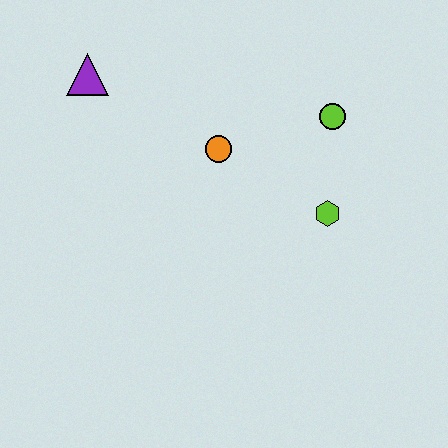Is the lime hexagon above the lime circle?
No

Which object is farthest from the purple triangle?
The lime hexagon is farthest from the purple triangle.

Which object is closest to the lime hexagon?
The lime circle is closest to the lime hexagon.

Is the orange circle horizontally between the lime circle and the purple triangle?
Yes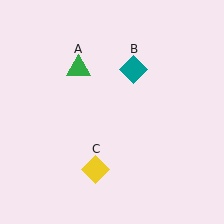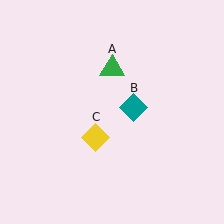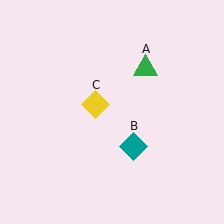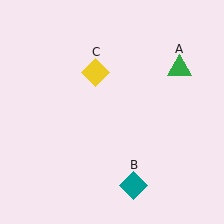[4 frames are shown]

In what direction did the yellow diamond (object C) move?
The yellow diamond (object C) moved up.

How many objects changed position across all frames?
3 objects changed position: green triangle (object A), teal diamond (object B), yellow diamond (object C).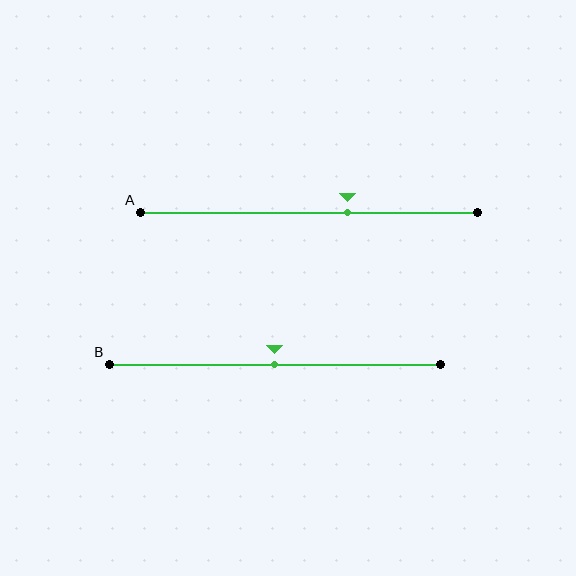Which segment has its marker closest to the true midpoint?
Segment B has its marker closest to the true midpoint.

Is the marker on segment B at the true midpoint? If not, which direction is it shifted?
Yes, the marker on segment B is at the true midpoint.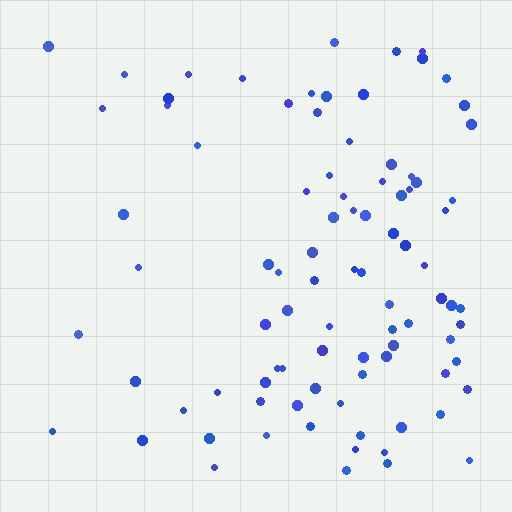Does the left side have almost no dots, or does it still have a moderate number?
Still a moderate number, just noticeably fewer than the right.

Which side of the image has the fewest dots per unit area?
The left.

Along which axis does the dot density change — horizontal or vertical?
Horizontal.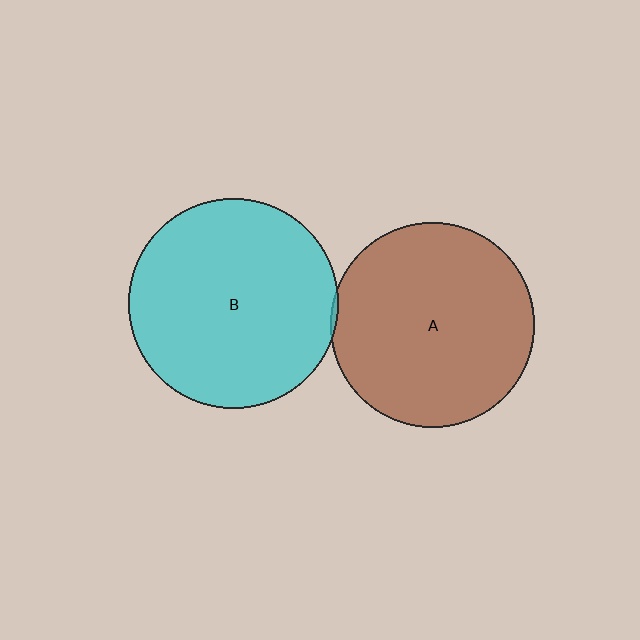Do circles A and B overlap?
Yes.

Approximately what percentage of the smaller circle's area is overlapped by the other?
Approximately 5%.